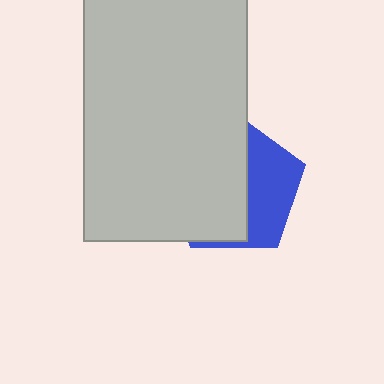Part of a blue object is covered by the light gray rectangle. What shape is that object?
It is a pentagon.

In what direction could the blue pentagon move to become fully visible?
The blue pentagon could move right. That would shift it out from behind the light gray rectangle entirely.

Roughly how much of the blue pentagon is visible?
A small part of it is visible (roughly 40%).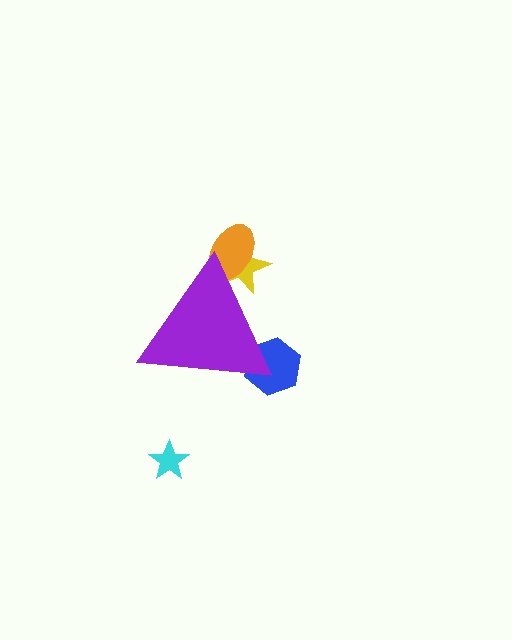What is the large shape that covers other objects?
A purple triangle.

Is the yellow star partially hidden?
Yes, the yellow star is partially hidden behind the purple triangle.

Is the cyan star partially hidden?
No, the cyan star is fully visible.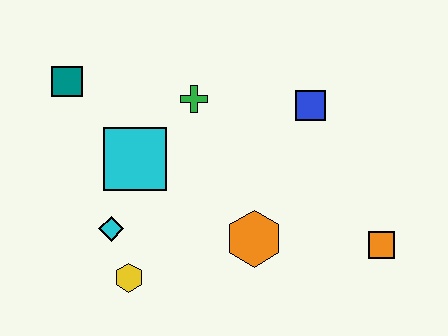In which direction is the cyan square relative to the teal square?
The cyan square is below the teal square.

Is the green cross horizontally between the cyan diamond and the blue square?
Yes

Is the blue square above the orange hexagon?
Yes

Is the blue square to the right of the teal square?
Yes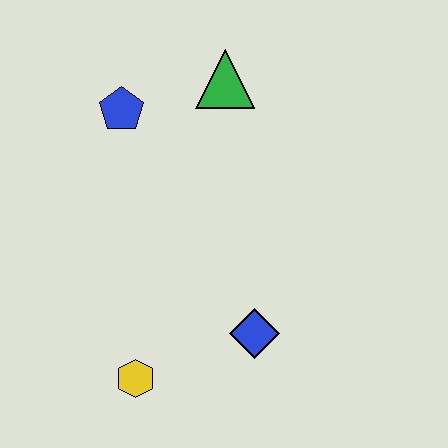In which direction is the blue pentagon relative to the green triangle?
The blue pentagon is to the left of the green triangle.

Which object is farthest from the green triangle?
The yellow hexagon is farthest from the green triangle.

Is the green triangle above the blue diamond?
Yes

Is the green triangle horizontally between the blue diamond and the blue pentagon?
Yes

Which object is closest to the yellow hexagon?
The blue diamond is closest to the yellow hexagon.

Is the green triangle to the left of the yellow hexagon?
No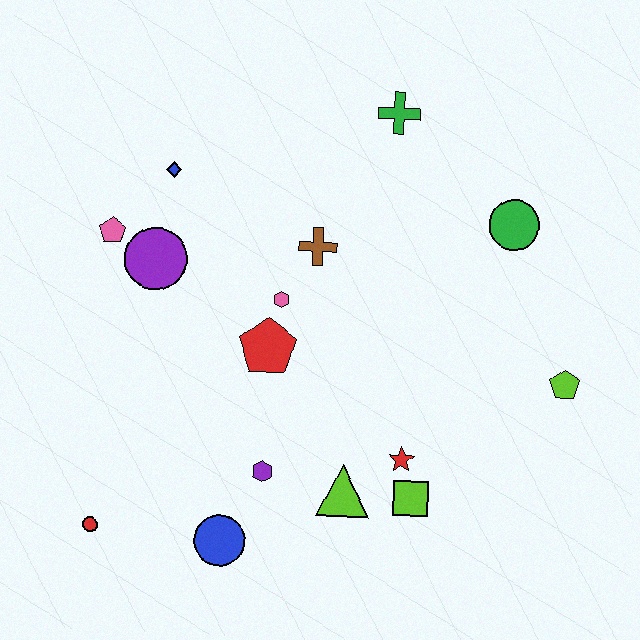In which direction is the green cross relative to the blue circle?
The green cross is above the blue circle.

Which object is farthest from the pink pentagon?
The lime pentagon is farthest from the pink pentagon.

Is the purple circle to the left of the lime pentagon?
Yes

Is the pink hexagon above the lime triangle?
Yes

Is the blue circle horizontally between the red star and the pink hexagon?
No